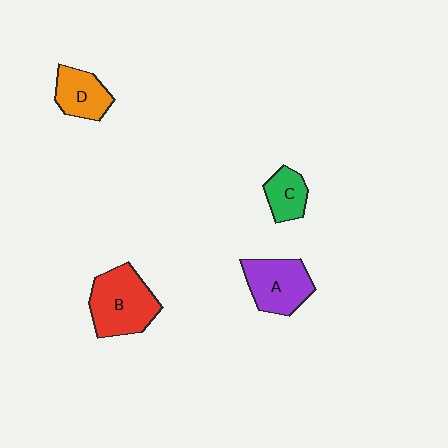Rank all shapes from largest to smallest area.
From largest to smallest: B (red), A (purple), D (orange), C (green).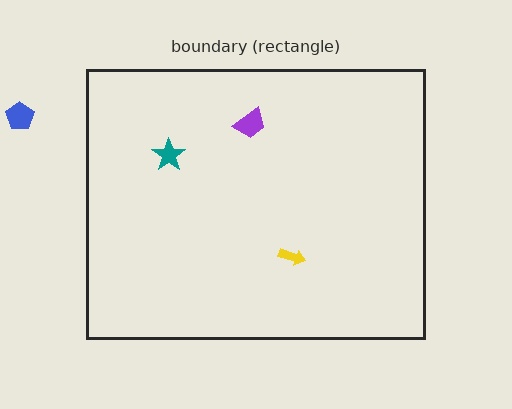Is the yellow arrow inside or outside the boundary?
Inside.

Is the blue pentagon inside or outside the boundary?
Outside.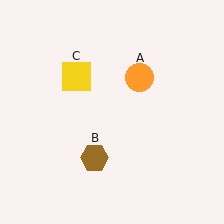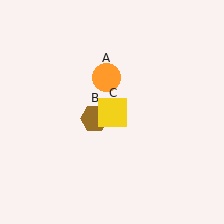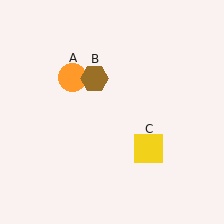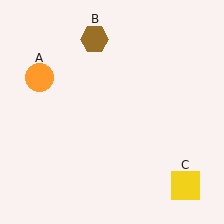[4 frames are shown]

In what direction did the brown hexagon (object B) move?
The brown hexagon (object B) moved up.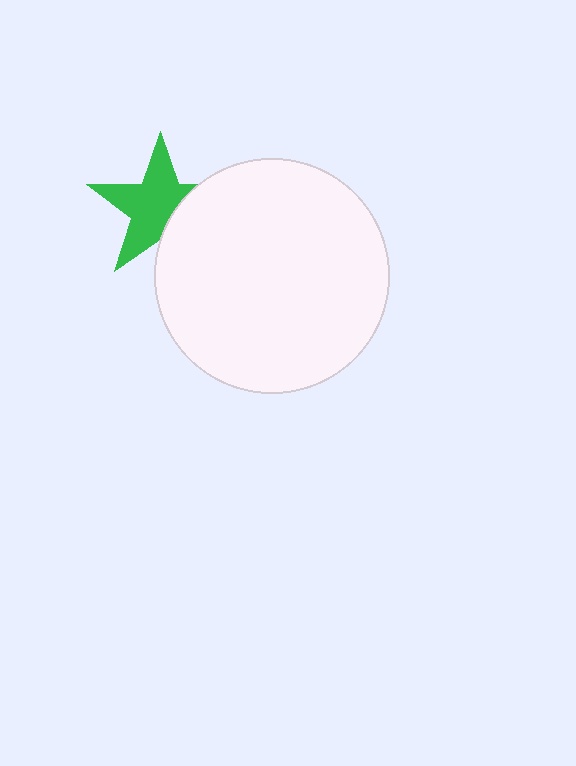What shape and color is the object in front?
The object in front is a white circle.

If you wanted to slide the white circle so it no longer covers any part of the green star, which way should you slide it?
Slide it right — that is the most direct way to separate the two shapes.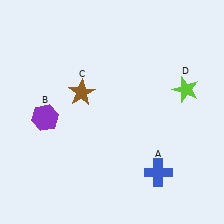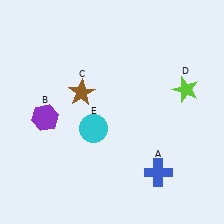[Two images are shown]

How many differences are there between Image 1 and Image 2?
There is 1 difference between the two images.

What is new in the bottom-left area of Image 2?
A cyan circle (E) was added in the bottom-left area of Image 2.